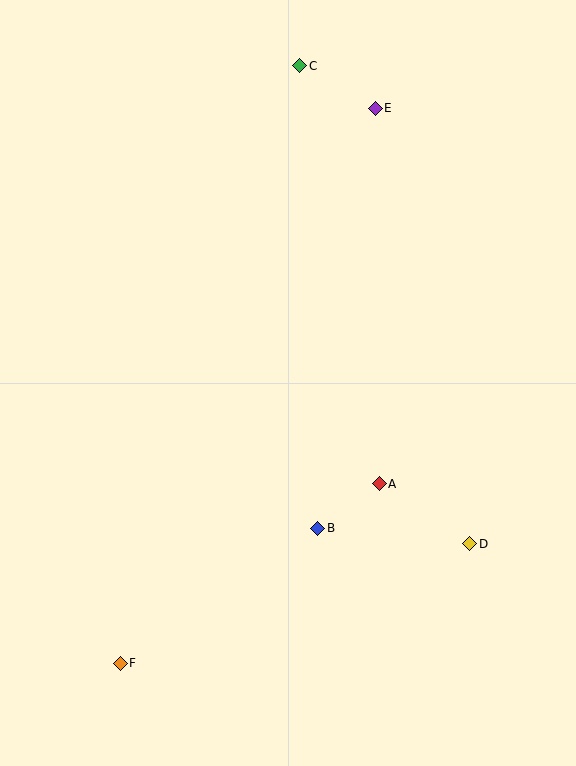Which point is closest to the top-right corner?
Point E is closest to the top-right corner.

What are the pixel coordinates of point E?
Point E is at (375, 108).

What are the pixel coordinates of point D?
Point D is at (470, 544).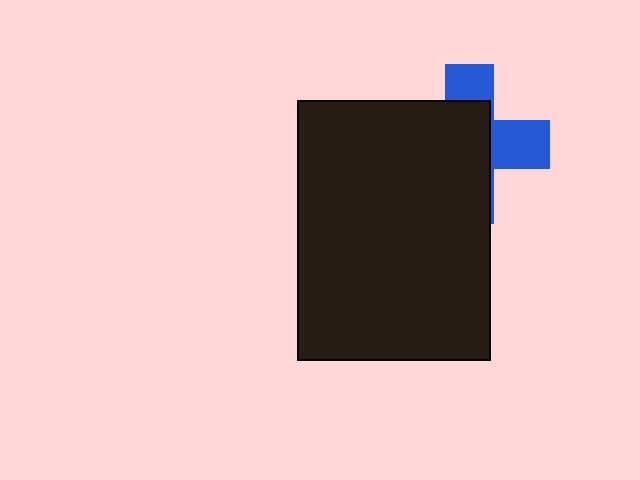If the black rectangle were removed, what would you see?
You would see the complete blue cross.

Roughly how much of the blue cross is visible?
A small part of it is visible (roughly 36%).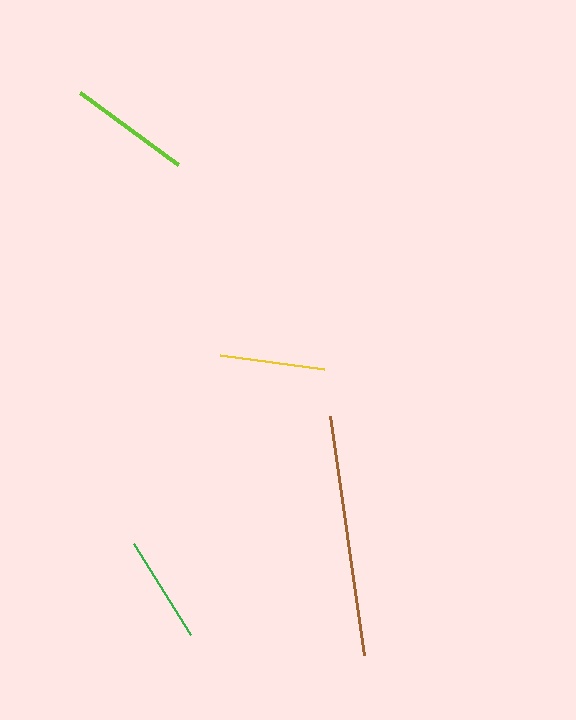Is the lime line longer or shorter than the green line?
The lime line is longer than the green line.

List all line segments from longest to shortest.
From longest to shortest: brown, lime, green, yellow.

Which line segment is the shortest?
The yellow line is the shortest at approximately 105 pixels.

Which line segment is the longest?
The brown line is the longest at approximately 241 pixels.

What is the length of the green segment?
The green segment is approximately 108 pixels long.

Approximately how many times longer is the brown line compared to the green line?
The brown line is approximately 2.2 times the length of the green line.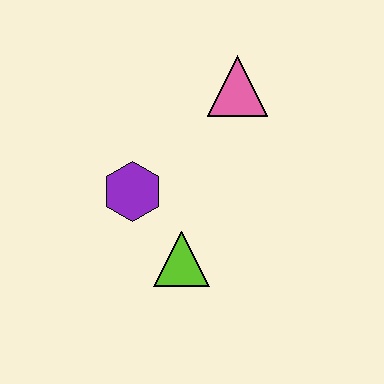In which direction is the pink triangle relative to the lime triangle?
The pink triangle is above the lime triangle.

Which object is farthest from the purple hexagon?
The pink triangle is farthest from the purple hexagon.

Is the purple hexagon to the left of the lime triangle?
Yes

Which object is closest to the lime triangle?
The purple hexagon is closest to the lime triangle.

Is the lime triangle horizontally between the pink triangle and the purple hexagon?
Yes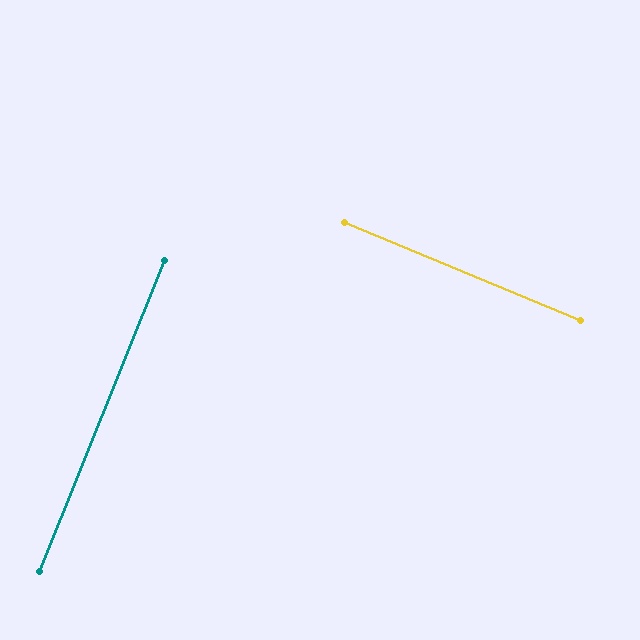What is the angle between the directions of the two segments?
Approximately 89 degrees.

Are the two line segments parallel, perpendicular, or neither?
Perpendicular — they meet at approximately 89°.